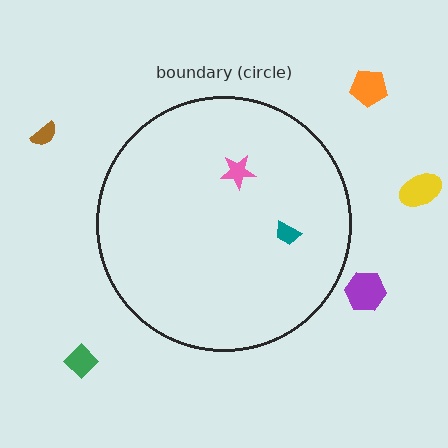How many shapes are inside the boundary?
2 inside, 5 outside.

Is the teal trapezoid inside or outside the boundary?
Inside.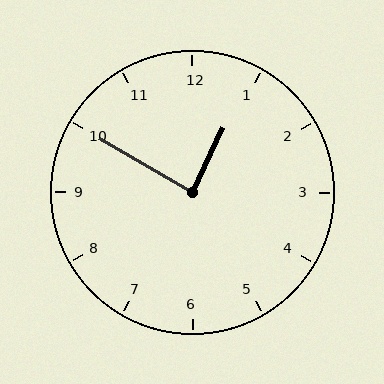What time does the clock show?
12:50.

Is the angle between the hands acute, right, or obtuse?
It is right.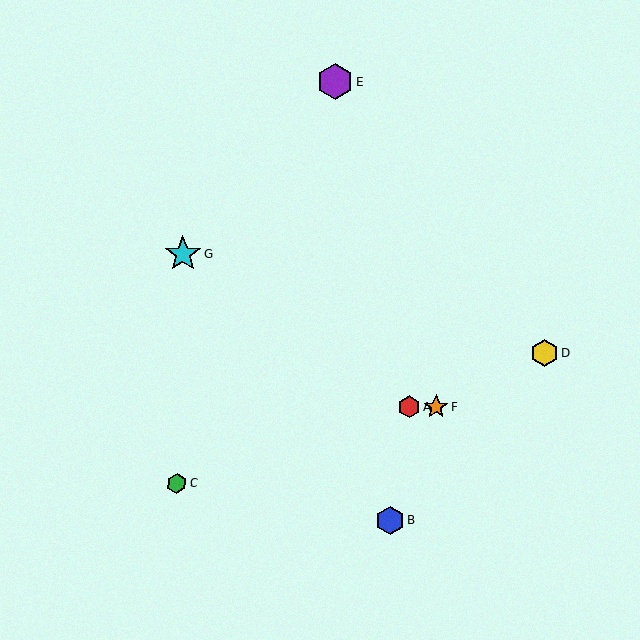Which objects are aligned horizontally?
Objects A, F are aligned horizontally.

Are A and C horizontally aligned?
No, A is at y≈407 and C is at y≈483.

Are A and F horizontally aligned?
Yes, both are at y≈407.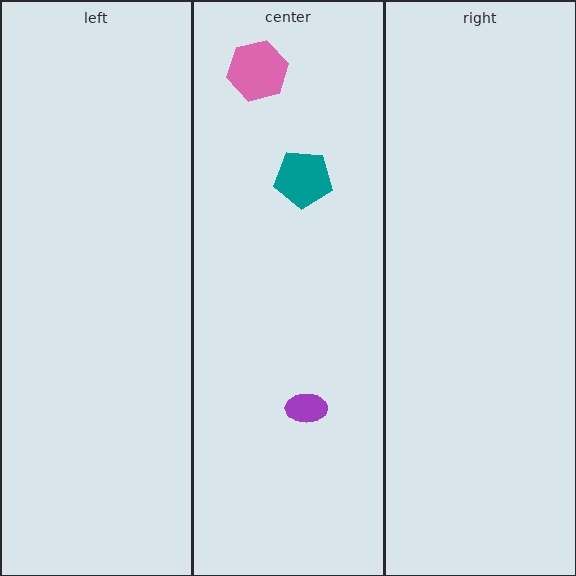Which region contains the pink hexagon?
The center region.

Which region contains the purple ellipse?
The center region.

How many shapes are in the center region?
3.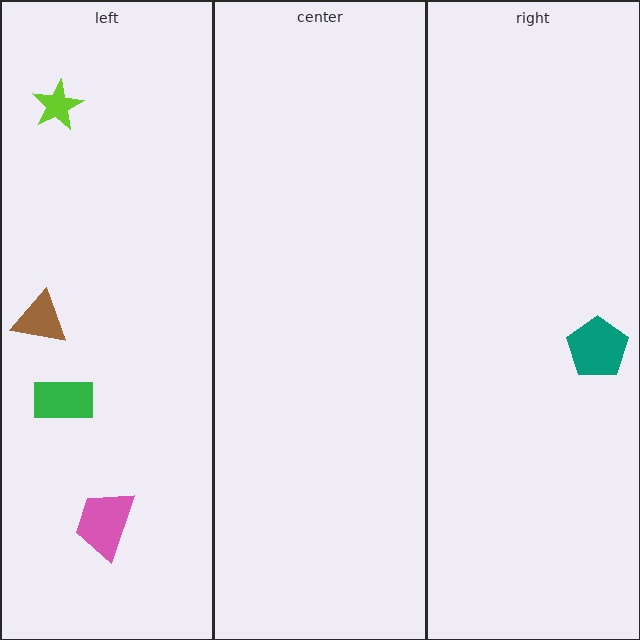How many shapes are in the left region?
4.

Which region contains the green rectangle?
The left region.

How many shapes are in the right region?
1.